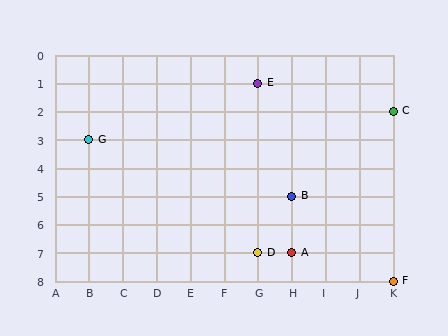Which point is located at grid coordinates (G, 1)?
Point E is at (G, 1).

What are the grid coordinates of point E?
Point E is at grid coordinates (G, 1).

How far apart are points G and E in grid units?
Points G and E are 5 columns and 2 rows apart (about 5.4 grid units diagonally).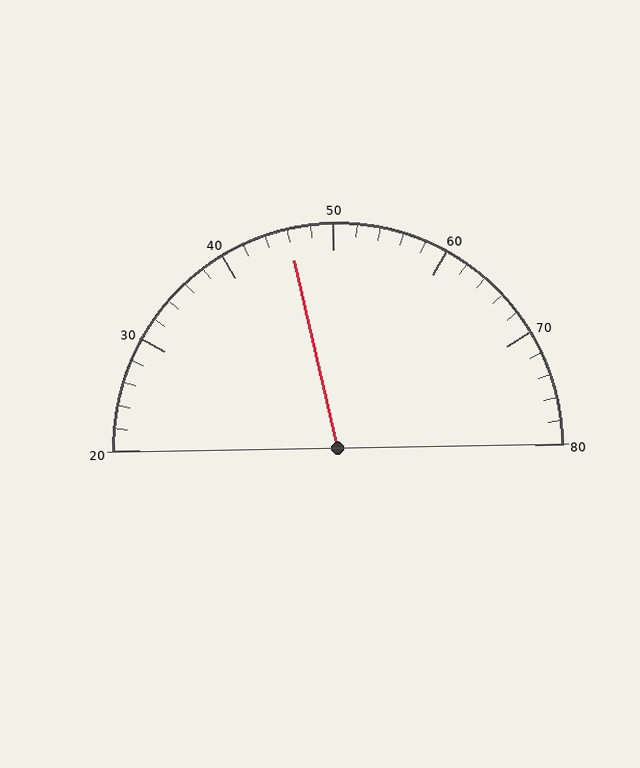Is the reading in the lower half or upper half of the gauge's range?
The reading is in the lower half of the range (20 to 80).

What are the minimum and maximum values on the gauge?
The gauge ranges from 20 to 80.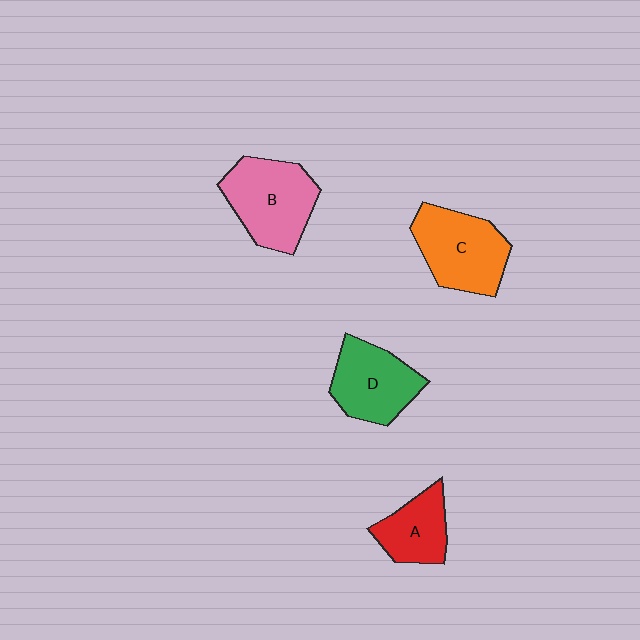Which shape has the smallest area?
Shape A (red).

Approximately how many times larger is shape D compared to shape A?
Approximately 1.3 times.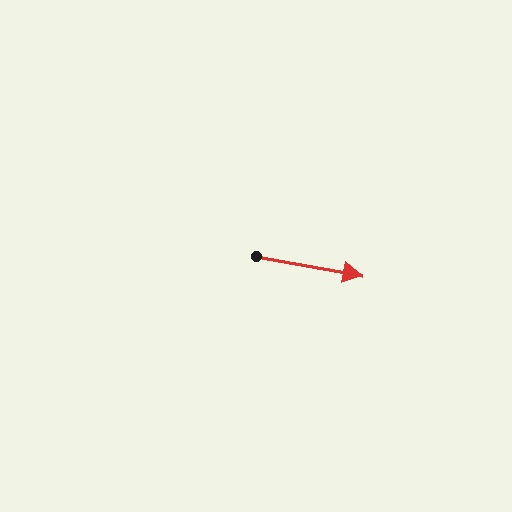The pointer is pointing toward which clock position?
Roughly 3 o'clock.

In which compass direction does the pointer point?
East.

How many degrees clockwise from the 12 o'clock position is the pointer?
Approximately 100 degrees.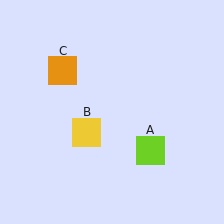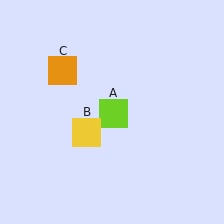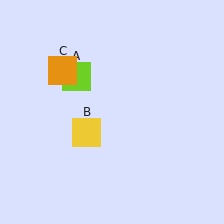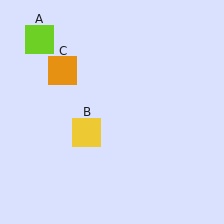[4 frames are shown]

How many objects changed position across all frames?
1 object changed position: lime square (object A).